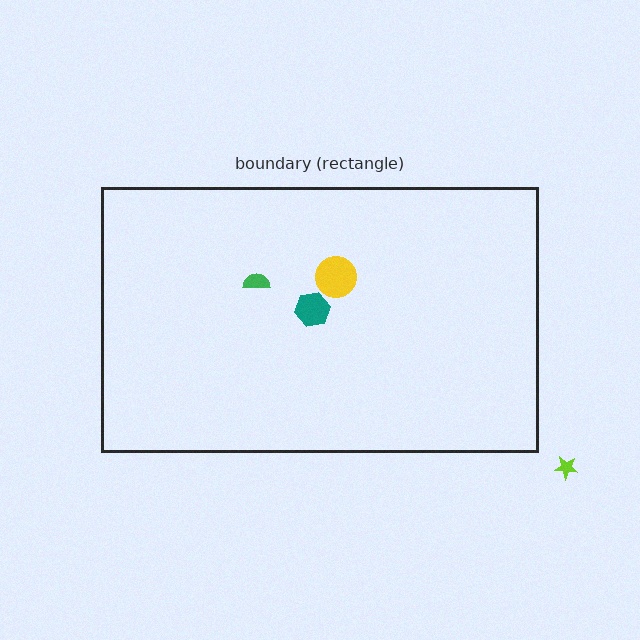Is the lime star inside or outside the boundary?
Outside.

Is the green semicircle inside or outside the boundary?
Inside.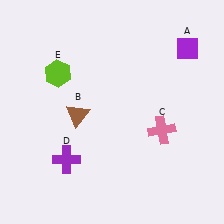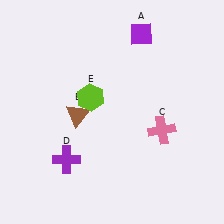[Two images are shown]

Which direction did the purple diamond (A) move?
The purple diamond (A) moved left.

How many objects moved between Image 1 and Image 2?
2 objects moved between the two images.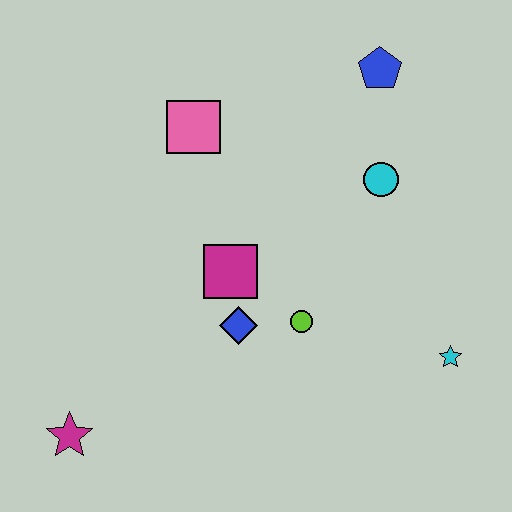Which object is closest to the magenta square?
The blue diamond is closest to the magenta square.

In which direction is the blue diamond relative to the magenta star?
The blue diamond is to the right of the magenta star.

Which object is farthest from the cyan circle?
The magenta star is farthest from the cyan circle.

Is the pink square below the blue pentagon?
Yes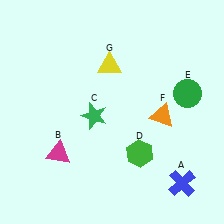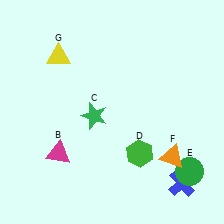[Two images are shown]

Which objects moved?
The objects that moved are: the green circle (E), the orange triangle (F), the yellow triangle (G).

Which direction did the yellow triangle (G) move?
The yellow triangle (G) moved left.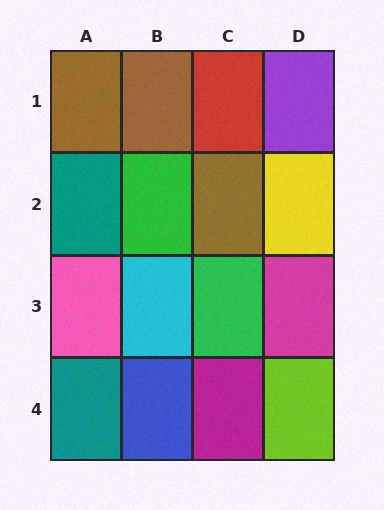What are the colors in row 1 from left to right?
Brown, brown, red, purple.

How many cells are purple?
1 cell is purple.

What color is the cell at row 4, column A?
Teal.